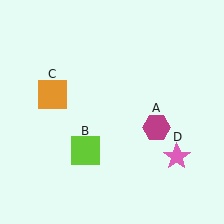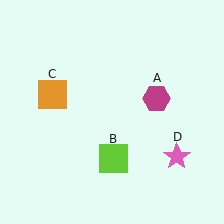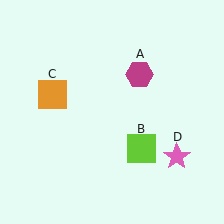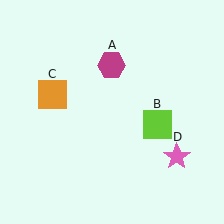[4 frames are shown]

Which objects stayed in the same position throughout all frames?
Orange square (object C) and pink star (object D) remained stationary.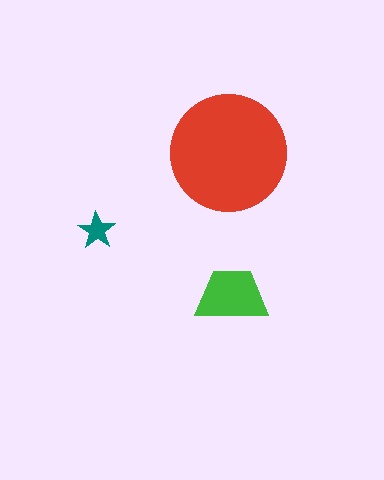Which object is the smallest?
The teal star.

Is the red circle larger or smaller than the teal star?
Larger.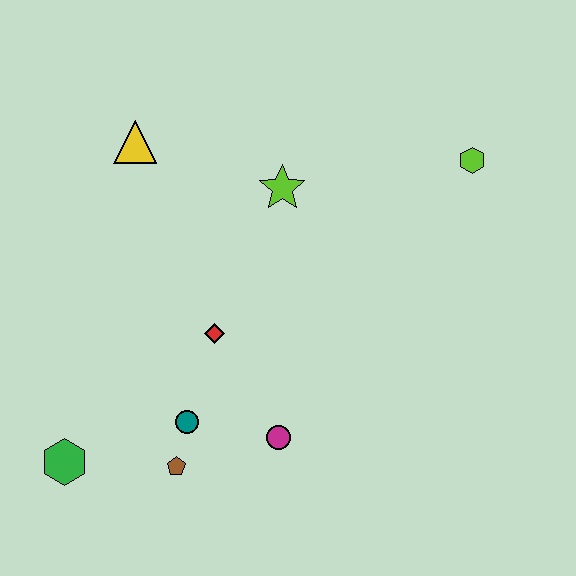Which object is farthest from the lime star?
The green hexagon is farthest from the lime star.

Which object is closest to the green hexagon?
The brown pentagon is closest to the green hexagon.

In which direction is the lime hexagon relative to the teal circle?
The lime hexagon is to the right of the teal circle.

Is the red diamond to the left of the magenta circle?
Yes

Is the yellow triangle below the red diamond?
No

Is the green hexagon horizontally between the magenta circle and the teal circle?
No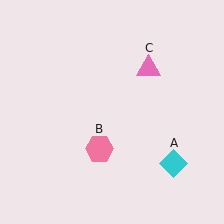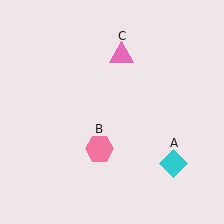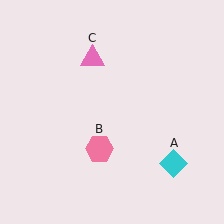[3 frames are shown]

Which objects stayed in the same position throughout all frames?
Cyan diamond (object A) and pink hexagon (object B) remained stationary.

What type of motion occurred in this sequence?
The pink triangle (object C) rotated counterclockwise around the center of the scene.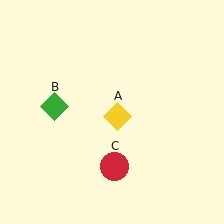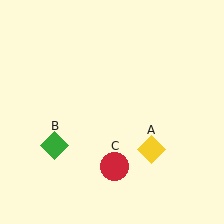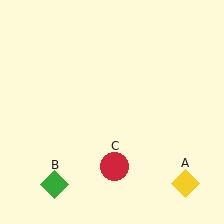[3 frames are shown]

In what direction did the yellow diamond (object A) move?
The yellow diamond (object A) moved down and to the right.